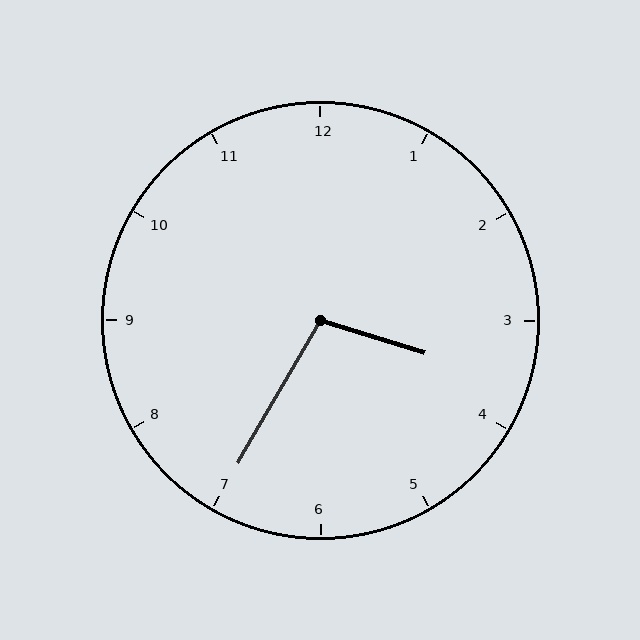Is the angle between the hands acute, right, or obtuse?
It is obtuse.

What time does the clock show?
3:35.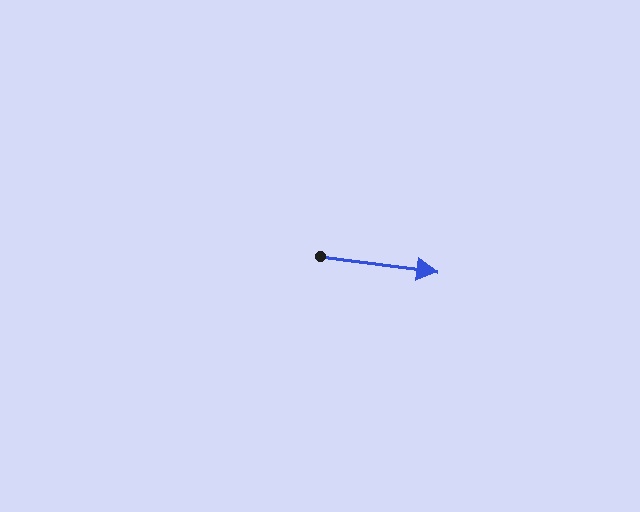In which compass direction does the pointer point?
East.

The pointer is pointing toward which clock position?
Roughly 3 o'clock.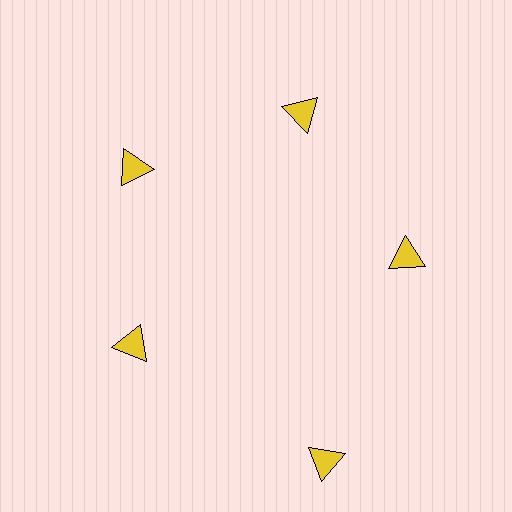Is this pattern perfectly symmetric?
No. The 5 yellow triangles are arranged in a ring, but one element near the 5 o'clock position is pushed outward from the center, breaking the 5-fold rotational symmetry.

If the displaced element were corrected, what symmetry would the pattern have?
It would have 5-fold rotational symmetry — the pattern would map onto itself every 72 degrees.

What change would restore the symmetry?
The symmetry would be restored by moving it inward, back onto the ring so that all 5 triangles sit at equal angles and equal distance from the center.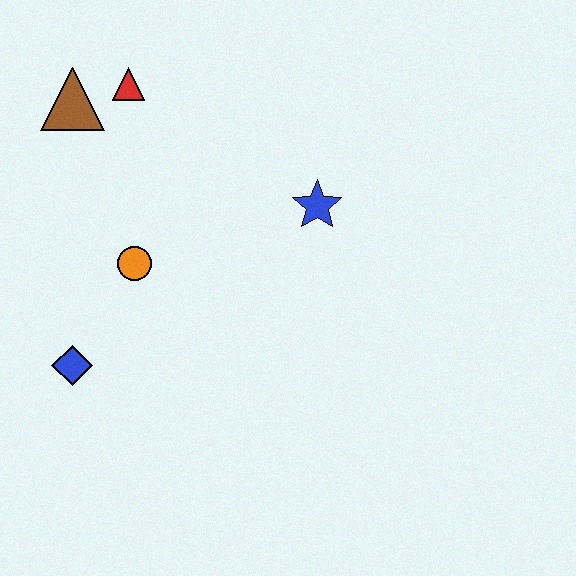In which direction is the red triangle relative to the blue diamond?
The red triangle is above the blue diamond.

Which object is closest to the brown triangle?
The red triangle is closest to the brown triangle.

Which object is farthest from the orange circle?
The blue star is farthest from the orange circle.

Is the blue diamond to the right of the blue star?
No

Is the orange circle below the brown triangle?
Yes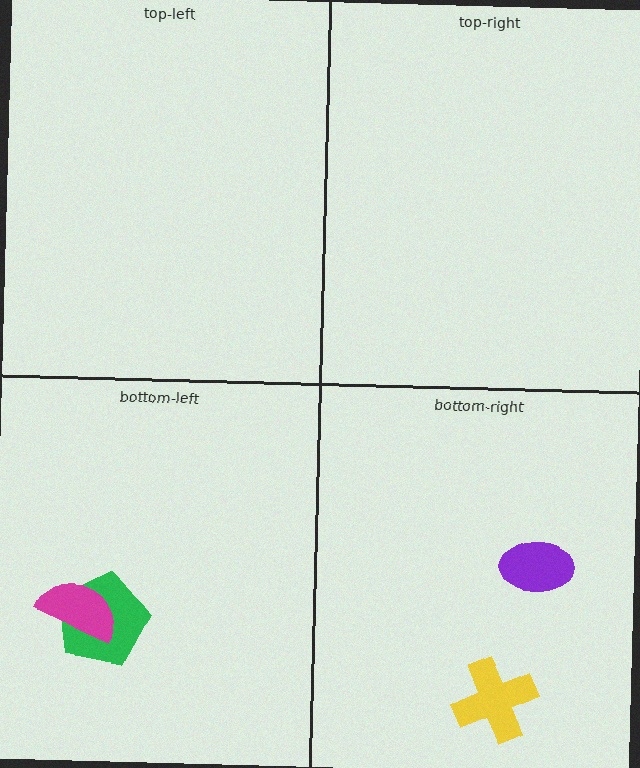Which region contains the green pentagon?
The bottom-left region.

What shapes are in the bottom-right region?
The yellow cross, the purple ellipse.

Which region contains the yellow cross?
The bottom-right region.